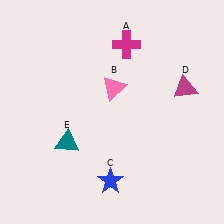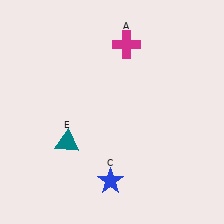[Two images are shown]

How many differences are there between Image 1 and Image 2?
There are 2 differences between the two images.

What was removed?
The magenta triangle (D), the pink triangle (B) were removed in Image 2.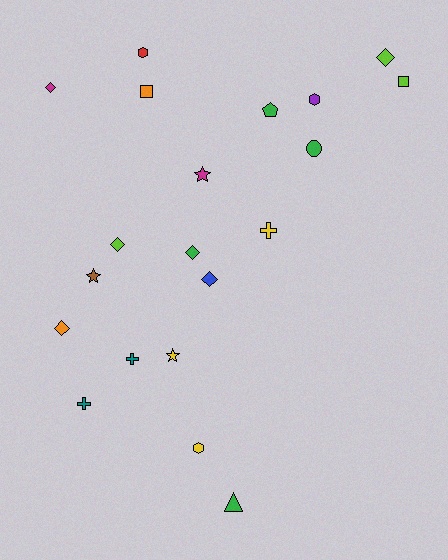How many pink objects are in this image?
There are no pink objects.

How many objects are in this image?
There are 20 objects.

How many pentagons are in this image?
There is 1 pentagon.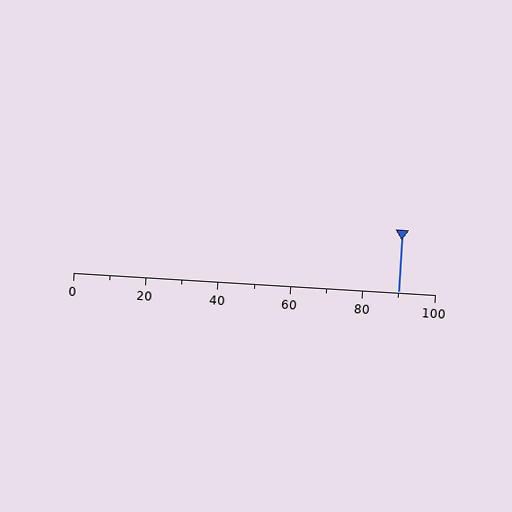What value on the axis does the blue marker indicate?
The marker indicates approximately 90.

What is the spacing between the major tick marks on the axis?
The major ticks are spaced 20 apart.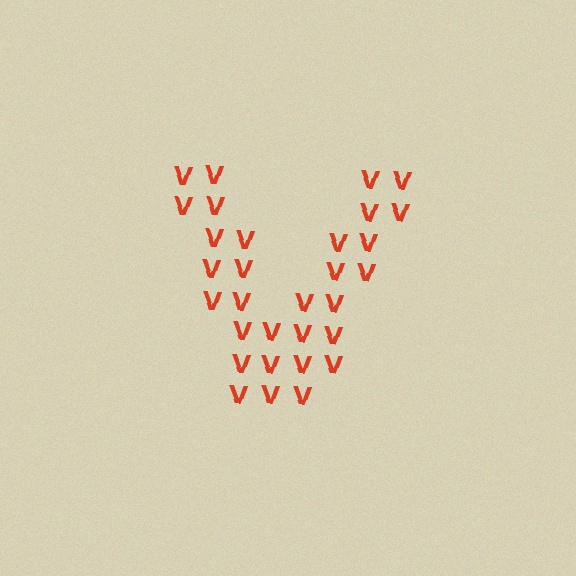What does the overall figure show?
The overall figure shows the letter V.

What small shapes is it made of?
It is made of small letter V's.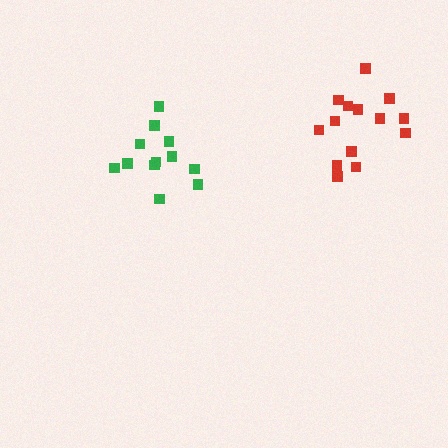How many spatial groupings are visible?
There are 2 spatial groupings.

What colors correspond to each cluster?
The clusters are colored: green, red.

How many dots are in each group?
Group 1: 12 dots, Group 2: 14 dots (26 total).